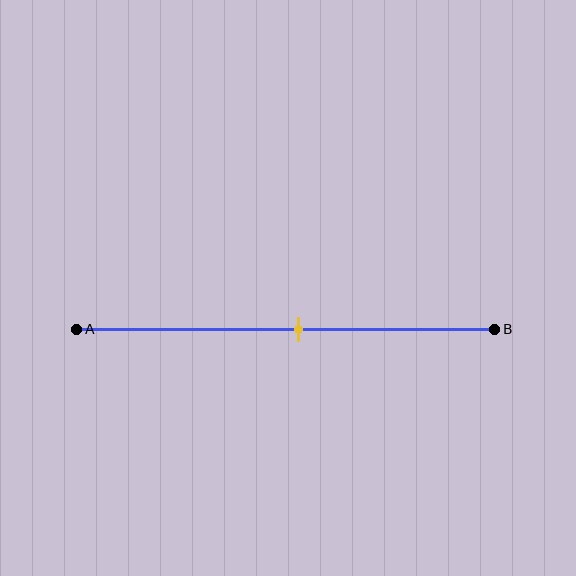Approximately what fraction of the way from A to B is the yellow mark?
The yellow mark is approximately 55% of the way from A to B.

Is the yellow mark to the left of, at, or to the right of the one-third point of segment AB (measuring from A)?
The yellow mark is to the right of the one-third point of segment AB.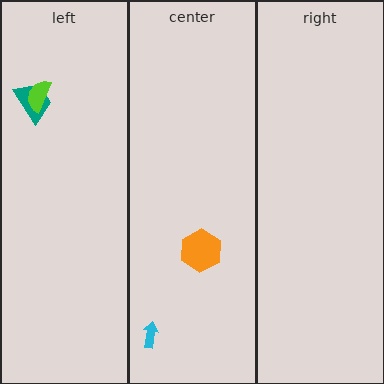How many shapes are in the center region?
2.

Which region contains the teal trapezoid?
The left region.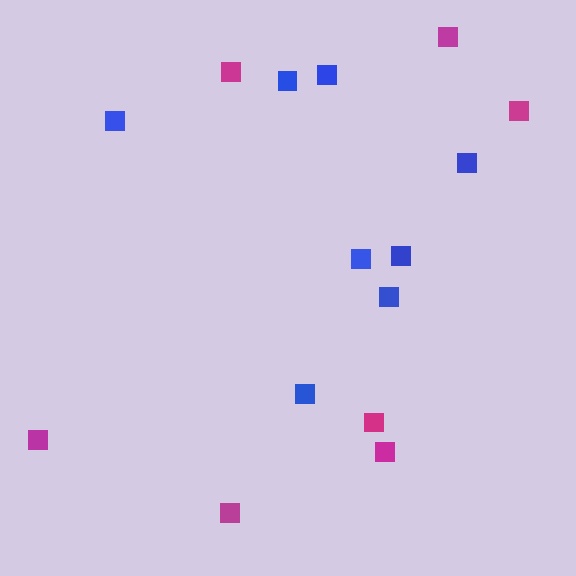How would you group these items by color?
There are 2 groups: one group of blue squares (8) and one group of magenta squares (7).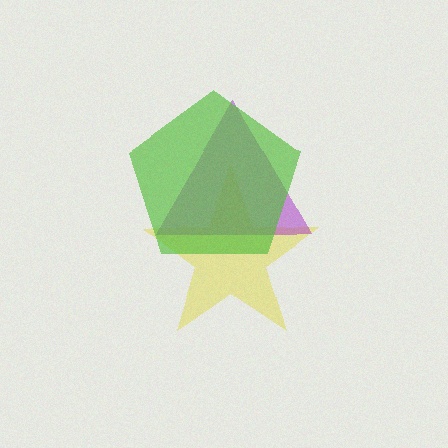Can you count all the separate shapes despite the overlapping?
Yes, there are 3 separate shapes.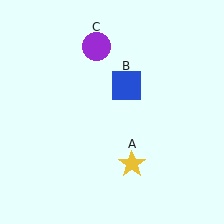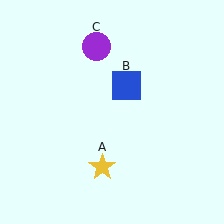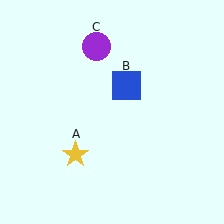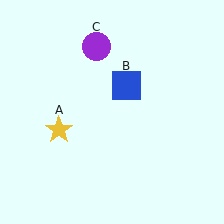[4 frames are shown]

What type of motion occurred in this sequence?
The yellow star (object A) rotated clockwise around the center of the scene.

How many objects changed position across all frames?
1 object changed position: yellow star (object A).